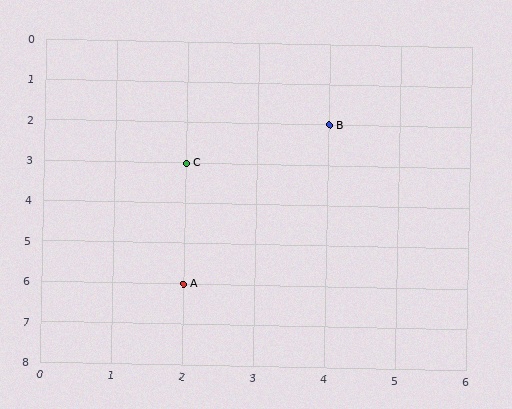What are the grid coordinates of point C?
Point C is at grid coordinates (2, 3).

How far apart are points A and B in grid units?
Points A and B are 2 columns and 4 rows apart (about 4.5 grid units diagonally).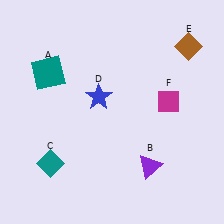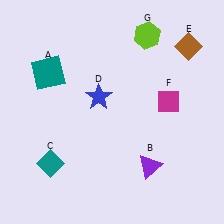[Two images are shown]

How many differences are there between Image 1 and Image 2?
There is 1 difference between the two images.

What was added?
A lime hexagon (G) was added in Image 2.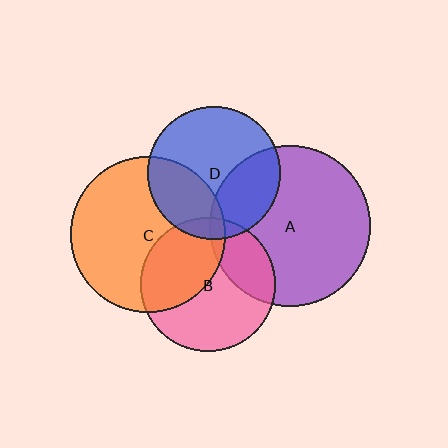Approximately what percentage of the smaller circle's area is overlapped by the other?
Approximately 25%.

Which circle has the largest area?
Circle A (purple).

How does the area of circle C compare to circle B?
Approximately 1.3 times.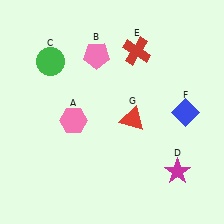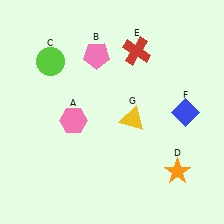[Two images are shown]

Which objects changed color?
C changed from green to lime. D changed from magenta to orange. G changed from red to yellow.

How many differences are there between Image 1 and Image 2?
There are 3 differences between the two images.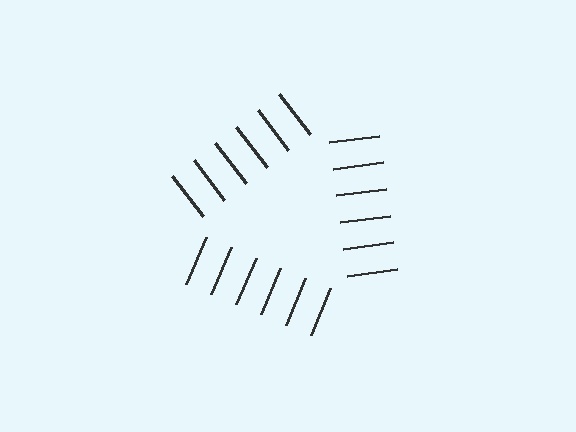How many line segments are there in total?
18 — 6 along each of the 3 edges.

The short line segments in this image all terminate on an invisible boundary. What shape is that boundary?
An illusory triangle — the line segments terminate on its edges but no continuous stroke is drawn.